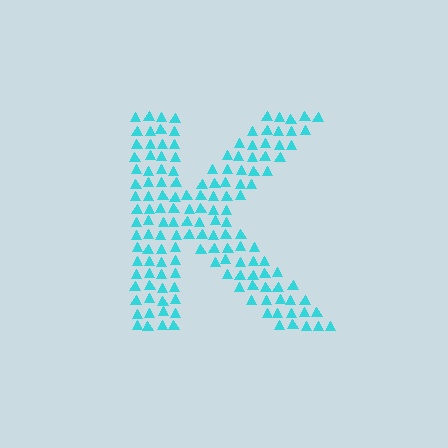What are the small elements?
The small elements are triangles.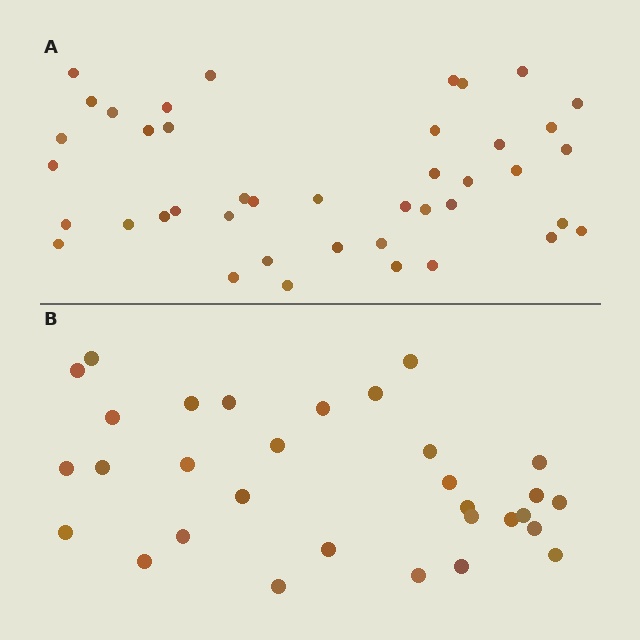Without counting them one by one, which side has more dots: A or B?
Region A (the top region) has more dots.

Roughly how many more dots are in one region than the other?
Region A has roughly 12 or so more dots than region B.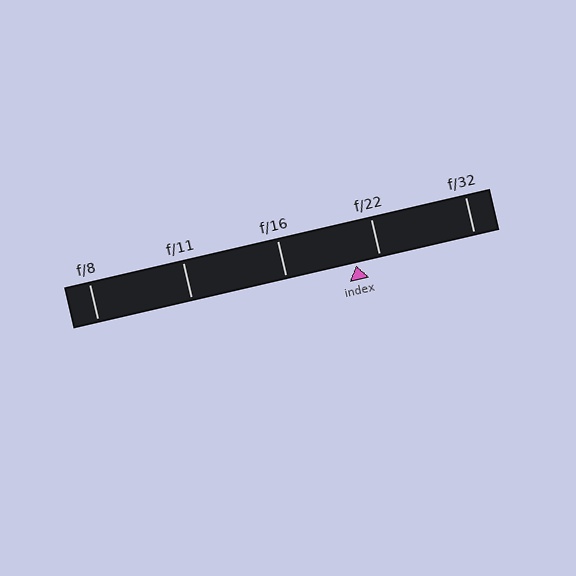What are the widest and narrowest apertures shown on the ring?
The widest aperture shown is f/8 and the narrowest is f/32.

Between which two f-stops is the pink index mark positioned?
The index mark is between f/16 and f/22.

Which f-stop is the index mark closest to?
The index mark is closest to f/22.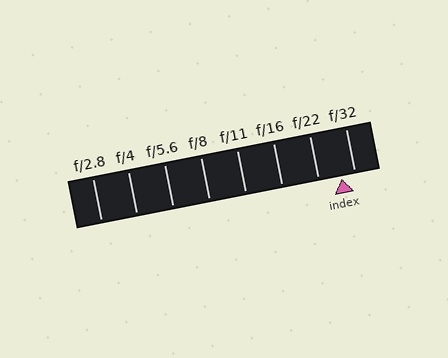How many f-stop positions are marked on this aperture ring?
There are 8 f-stop positions marked.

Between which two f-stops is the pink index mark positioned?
The index mark is between f/22 and f/32.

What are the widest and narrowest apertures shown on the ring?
The widest aperture shown is f/2.8 and the narrowest is f/32.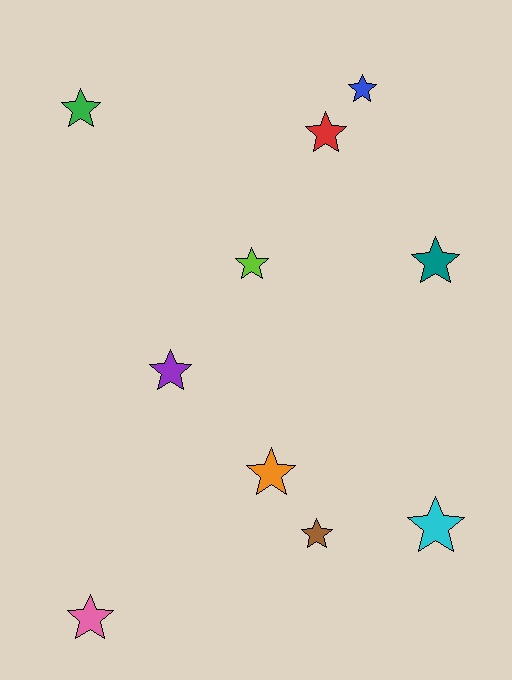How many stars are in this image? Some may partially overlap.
There are 10 stars.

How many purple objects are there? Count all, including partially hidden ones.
There is 1 purple object.